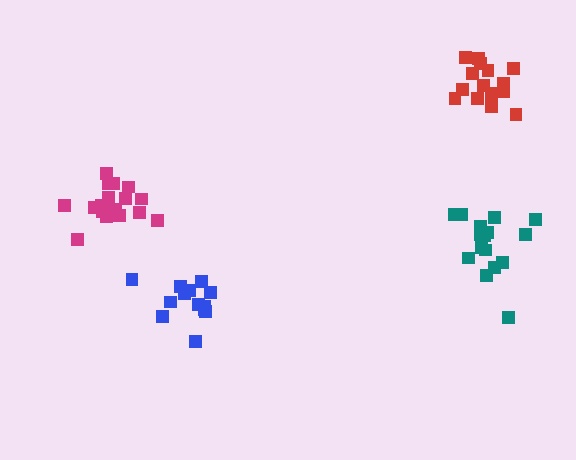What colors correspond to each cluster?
The clusters are colored: red, magenta, teal, blue.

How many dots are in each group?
Group 1: 15 dots, Group 2: 18 dots, Group 3: 17 dots, Group 4: 13 dots (63 total).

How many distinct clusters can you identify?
There are 4 distinct clusters.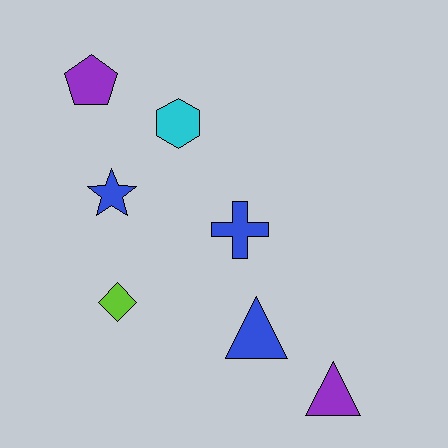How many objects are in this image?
There are 7 objects.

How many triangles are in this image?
There are 2 triangles.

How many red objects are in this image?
There are no red objects.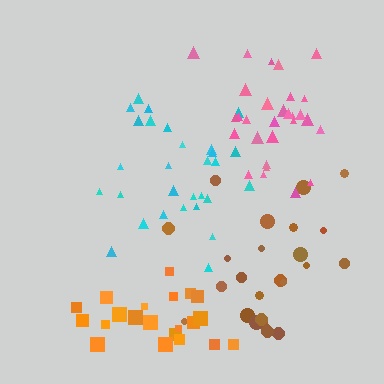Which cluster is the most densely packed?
Pink.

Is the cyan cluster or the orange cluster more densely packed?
Cyan.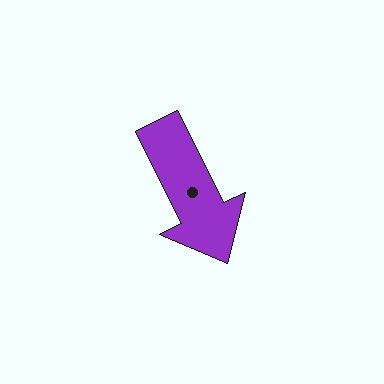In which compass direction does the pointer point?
Southeast.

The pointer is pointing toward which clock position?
Roughly 5 o'clock.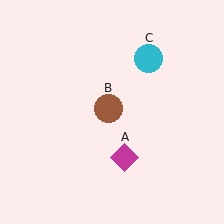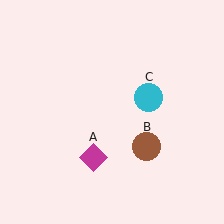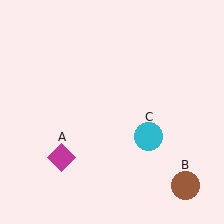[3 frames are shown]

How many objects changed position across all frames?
3 objects changed position: magenta diamond (object A), brown circle (object B), cyan circle (object C).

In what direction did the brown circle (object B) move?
The brown circle (object B) moved down and to the right.